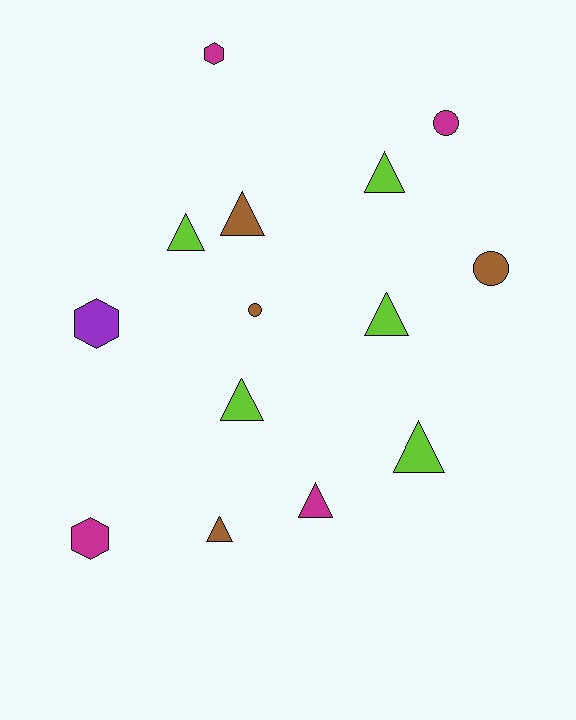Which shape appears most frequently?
Triangle, with 8 objects.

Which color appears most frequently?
Lime, with 5 objects.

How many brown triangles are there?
There are 2 brown triangles.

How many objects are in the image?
There are 14 objects.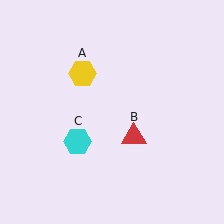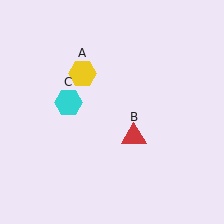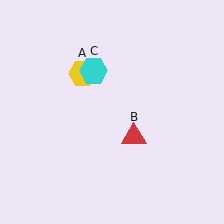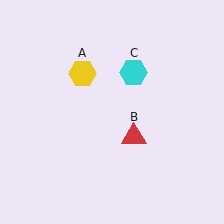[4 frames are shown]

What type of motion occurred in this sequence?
The cyan hexagon (object C) rotated clockwise around the center of the scene.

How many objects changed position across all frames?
1 object changed position: cyan hexagon (object C).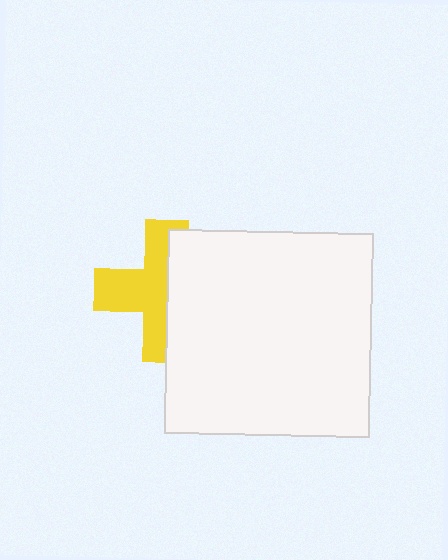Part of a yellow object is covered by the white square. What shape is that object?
It is a cross.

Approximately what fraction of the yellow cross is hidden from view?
Roughly 46% of the yellow cross is hidden behind the white square.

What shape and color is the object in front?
The object in front is a white square.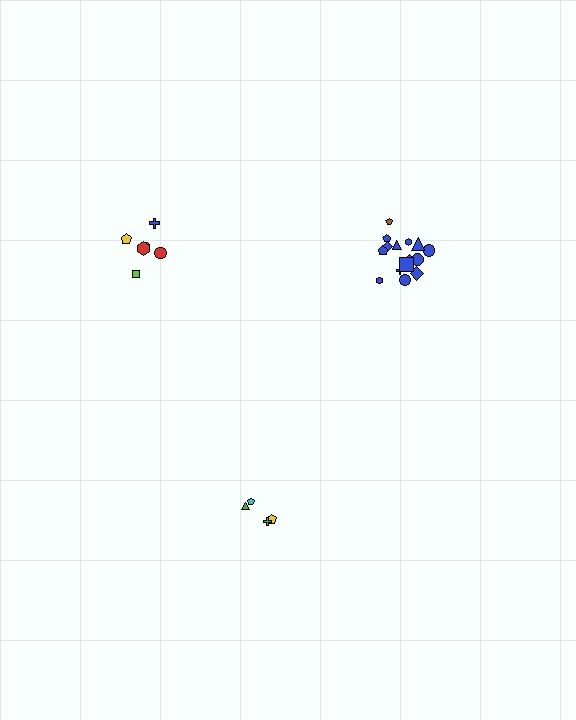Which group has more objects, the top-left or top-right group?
The top-right group.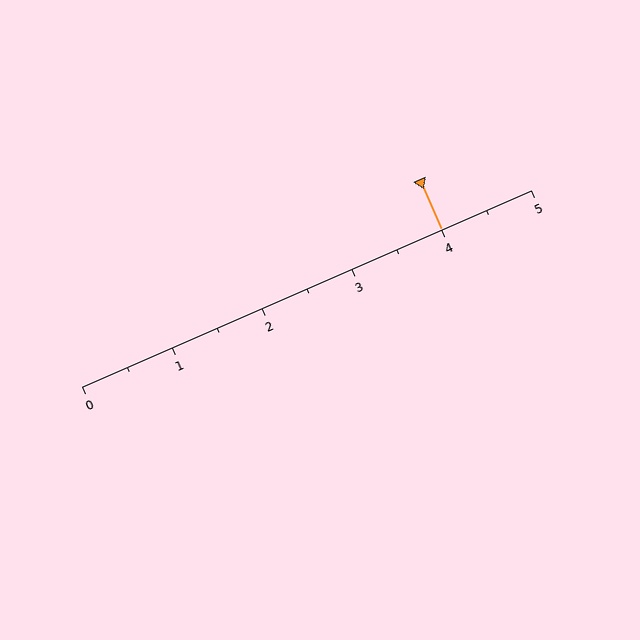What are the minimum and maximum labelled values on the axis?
The axis runs from 0 to 5.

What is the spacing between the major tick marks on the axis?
The major ticks are spaced 1 apart.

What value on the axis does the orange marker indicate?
The marker indicates approximately 4.